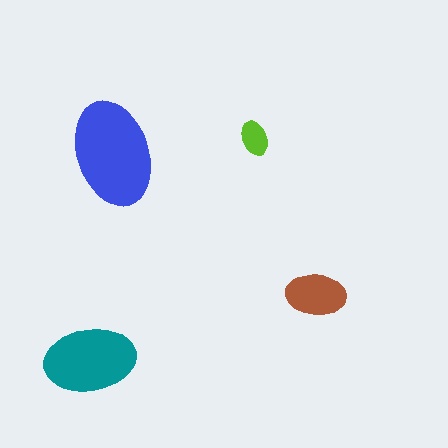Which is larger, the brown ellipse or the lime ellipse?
The brown one.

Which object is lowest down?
The teal ellipse is bottommost.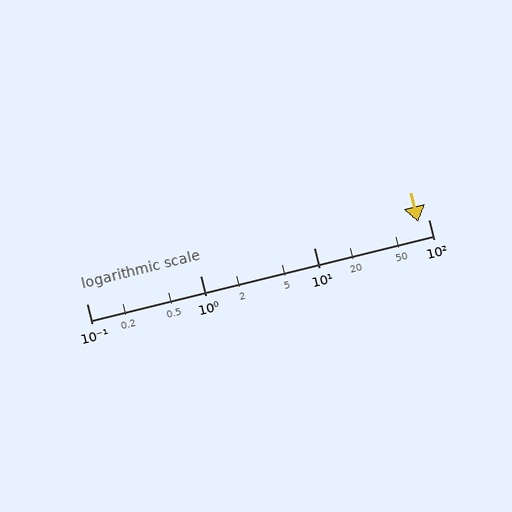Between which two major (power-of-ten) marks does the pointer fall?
The pointer is between 10 and 100.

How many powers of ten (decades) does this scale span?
The scale spans 3 decades, from 0.1 to 100.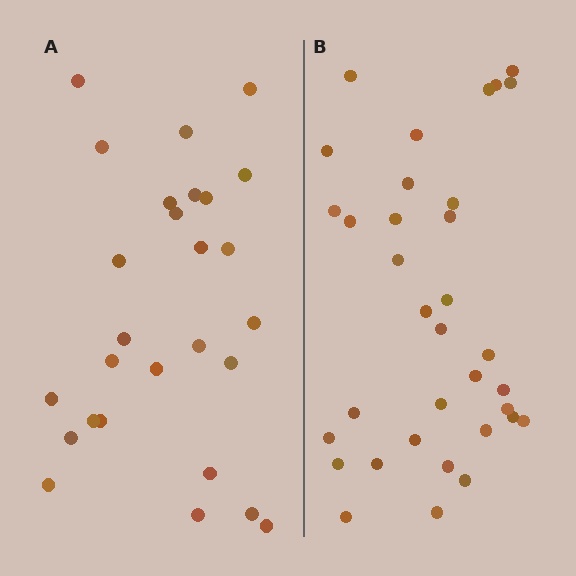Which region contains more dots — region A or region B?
Region B (the right region) has more dots.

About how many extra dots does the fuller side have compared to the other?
Region B has roughly 8 or so more dots than region A.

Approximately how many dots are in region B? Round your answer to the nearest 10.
About 30 dots. (The exact count is 34, which rounds to 30.)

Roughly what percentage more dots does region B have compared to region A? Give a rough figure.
About 25% more.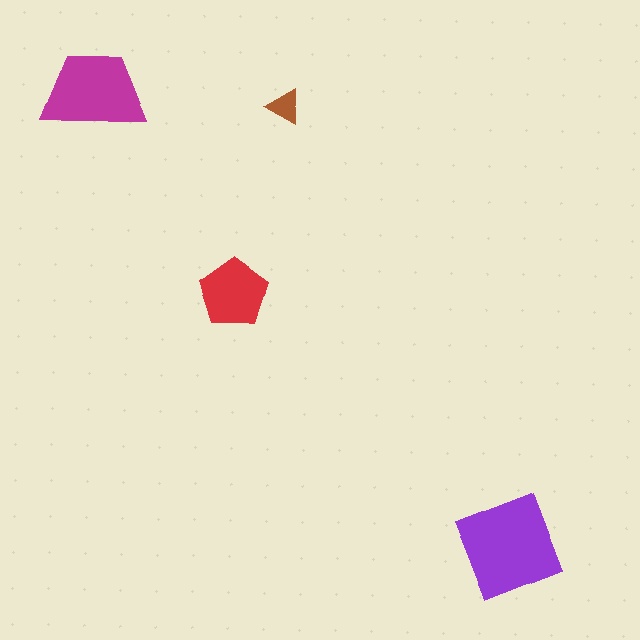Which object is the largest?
The purple diamond.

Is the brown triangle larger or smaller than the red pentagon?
Smaller.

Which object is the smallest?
The brown triangle.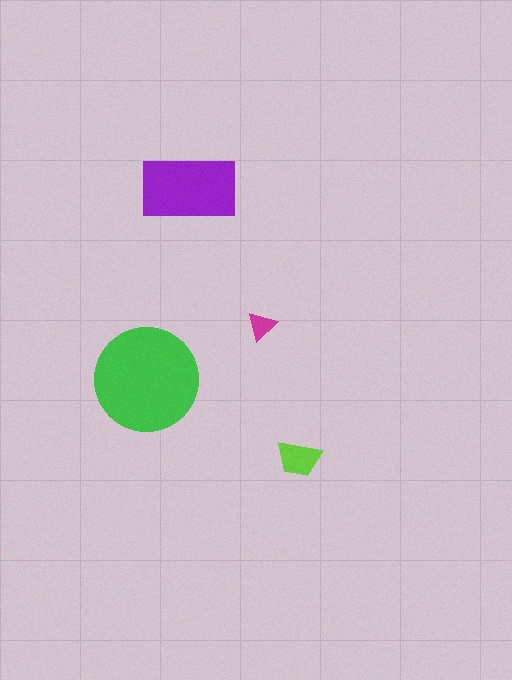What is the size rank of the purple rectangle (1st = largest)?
2nd.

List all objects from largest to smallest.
The green circle, the purple rectangle, the lime trapezoid, the magenta triangle.